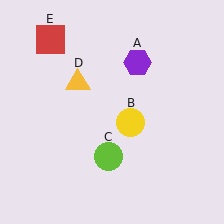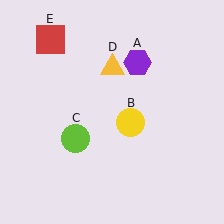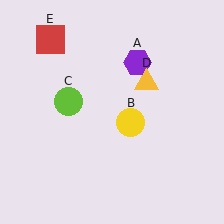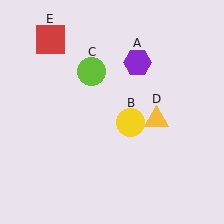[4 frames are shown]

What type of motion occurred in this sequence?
The lime circle (object C), yellow triangle (object D) rotated clockwise around the center of the scene.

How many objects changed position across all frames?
2 objects changed position: lime circle (object C), yellow triangle (object D).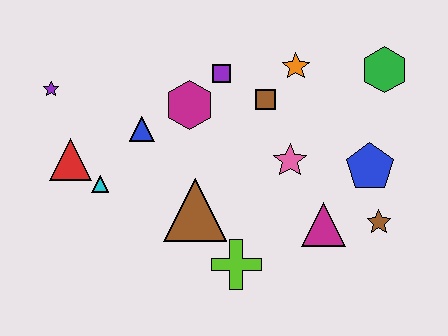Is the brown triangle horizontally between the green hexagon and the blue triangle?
Yes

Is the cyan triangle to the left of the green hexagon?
Yes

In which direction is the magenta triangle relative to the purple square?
The magenta triangle is below the purple square.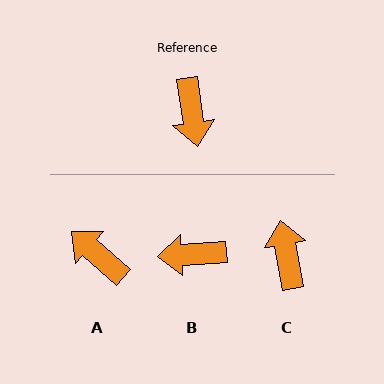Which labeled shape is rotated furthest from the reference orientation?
C, about 178 degrees away.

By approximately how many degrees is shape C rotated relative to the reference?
Approximately 178 degrees clockwise.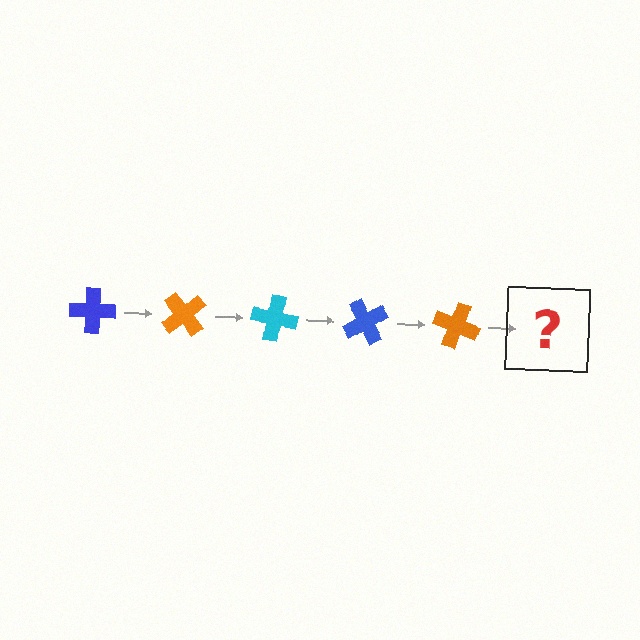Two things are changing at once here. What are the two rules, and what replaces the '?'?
The two rules are that it rotates 50 degrees each step and the color cycles through blue, orange, and cyan. The '?' should be a cyan cross, rotated 250 degrees from the start.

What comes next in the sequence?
The next element should be a cyan cross, rotated 250 degrees from the start.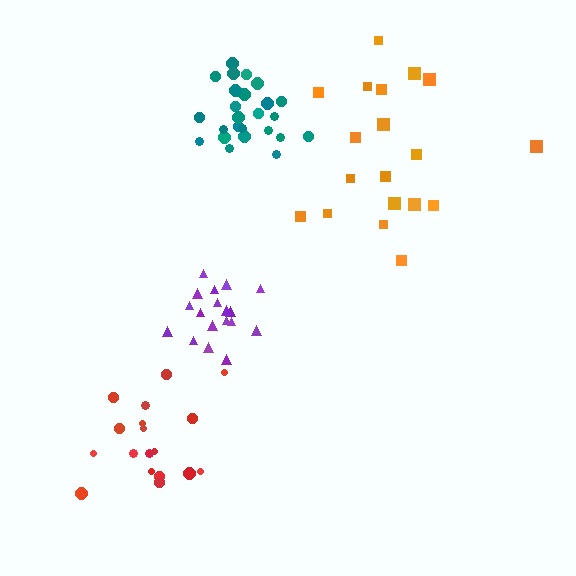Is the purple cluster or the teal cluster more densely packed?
Teal.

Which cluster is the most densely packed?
Teal.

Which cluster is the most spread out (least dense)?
Orange.